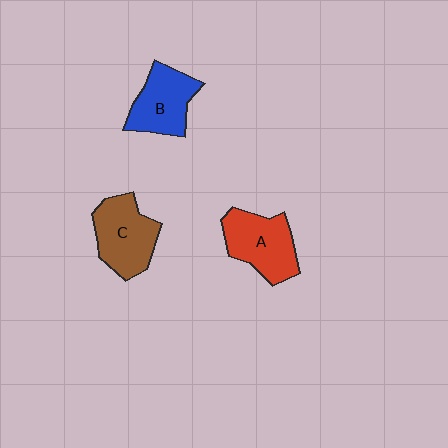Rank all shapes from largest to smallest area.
From largest to smallest: C (brown), A (red), B (blue).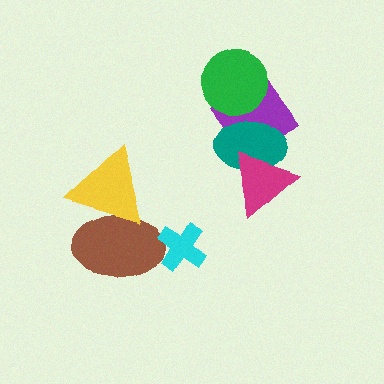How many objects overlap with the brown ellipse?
2 objects overlap with the brown ellipse.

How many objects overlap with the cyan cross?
1 object overlaps with the cyan cross.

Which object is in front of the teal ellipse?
The magenta triangle is in front of the teal ellipse.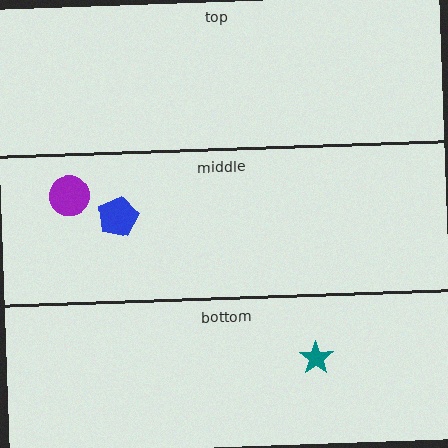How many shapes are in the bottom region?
1.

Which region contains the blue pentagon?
The middle region.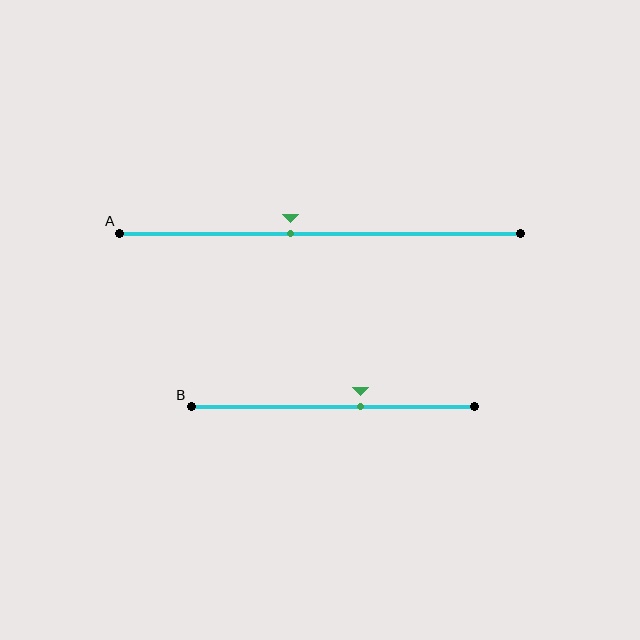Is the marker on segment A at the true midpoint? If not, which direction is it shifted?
No, the marker on segment A is shifted to the left by about 7% of the segment length.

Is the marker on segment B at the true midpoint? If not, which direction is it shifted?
No, the marker on segment B is shifted to the right by about 9% of the segment length.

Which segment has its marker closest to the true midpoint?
Segment A has its marker closest to the true midpoint.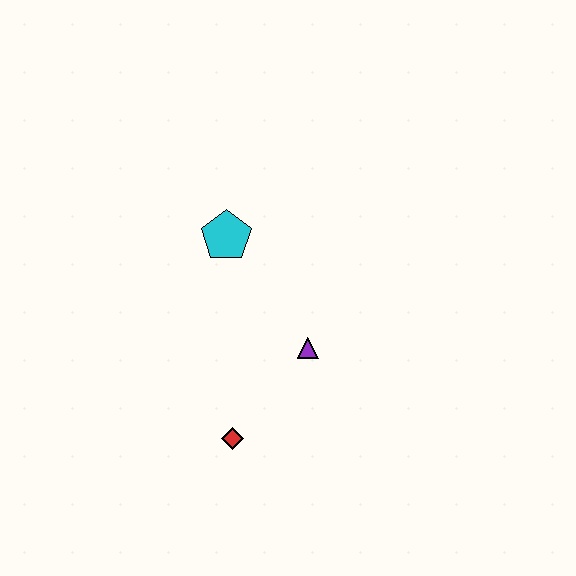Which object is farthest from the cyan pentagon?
The red diamond is farthest from the cyan pentagon.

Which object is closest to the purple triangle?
The red diamond is closest to the purple triangle.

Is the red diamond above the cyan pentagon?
No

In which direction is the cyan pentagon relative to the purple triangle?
The cyan pentagon is above the purple triangle.